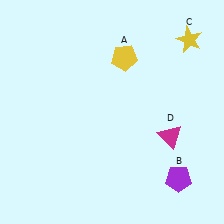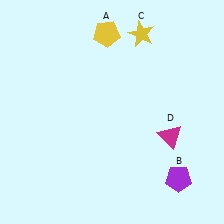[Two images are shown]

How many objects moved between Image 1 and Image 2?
2 objects moved between the two images.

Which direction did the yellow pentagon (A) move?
The yellow pentagon (A) moved up.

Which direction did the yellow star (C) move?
The yellow star (C) moved left.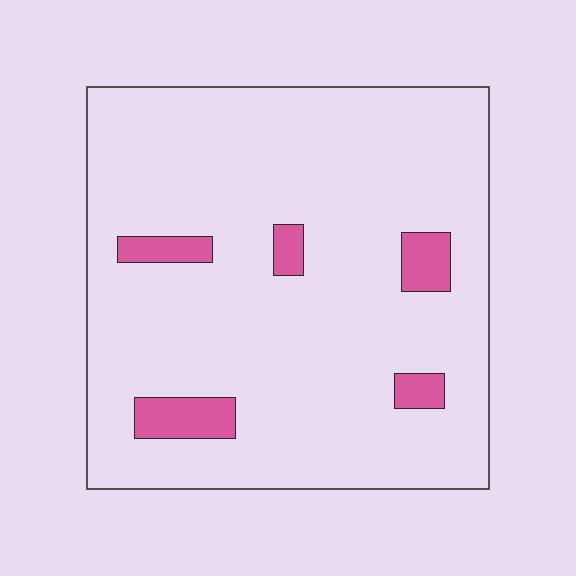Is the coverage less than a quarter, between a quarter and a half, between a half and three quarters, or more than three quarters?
Less than a quarter.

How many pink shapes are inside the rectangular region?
5.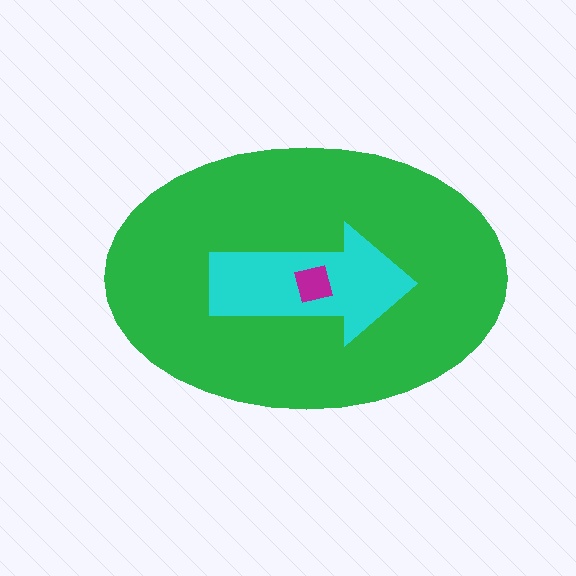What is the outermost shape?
The green ellipse.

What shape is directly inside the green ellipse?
The cyan arrow.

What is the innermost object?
The magenta square.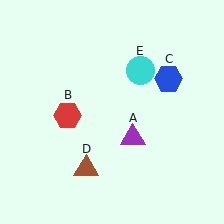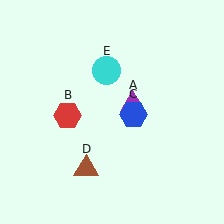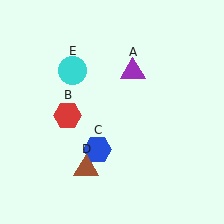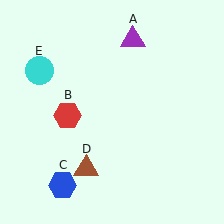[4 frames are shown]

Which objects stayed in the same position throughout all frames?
Red hexagon (object B) and brown triangle (object D) remained stationary.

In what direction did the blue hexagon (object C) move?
The blue hexagon (object C) moved down and to the left.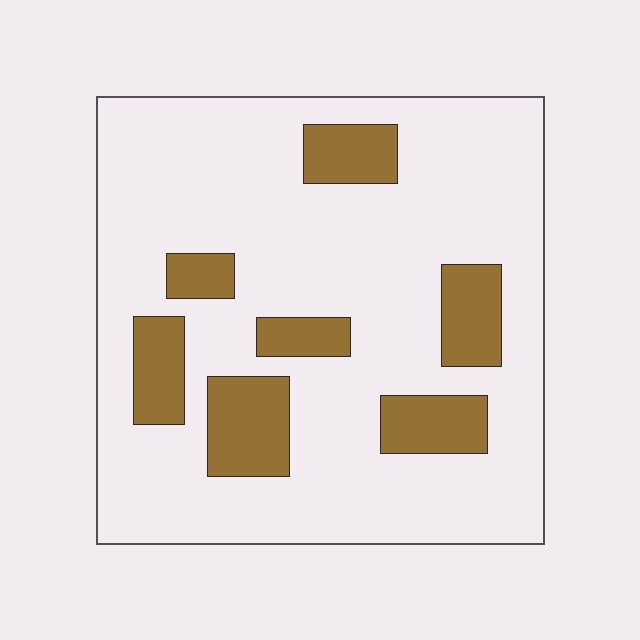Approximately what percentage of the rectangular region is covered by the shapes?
Approximately 20%.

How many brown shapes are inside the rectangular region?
7.